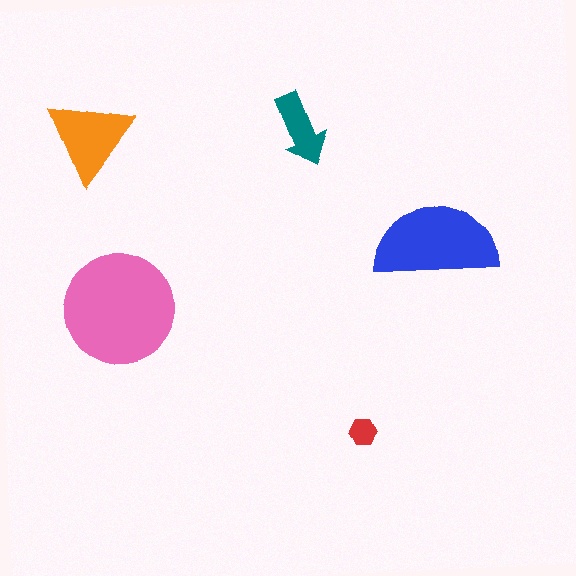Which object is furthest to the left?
The orange triangle is leftmost.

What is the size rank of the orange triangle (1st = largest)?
3rd.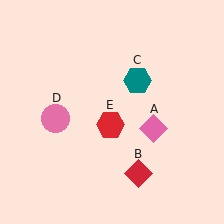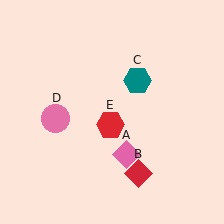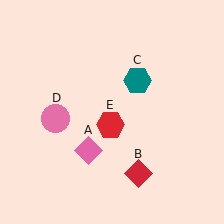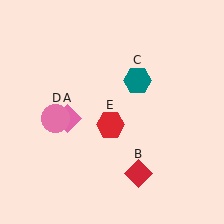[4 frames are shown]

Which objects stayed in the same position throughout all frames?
Red diamond (object B) and teal hexagon (object C) and pink circle (object D) and red hexagon (object E) remained stationary.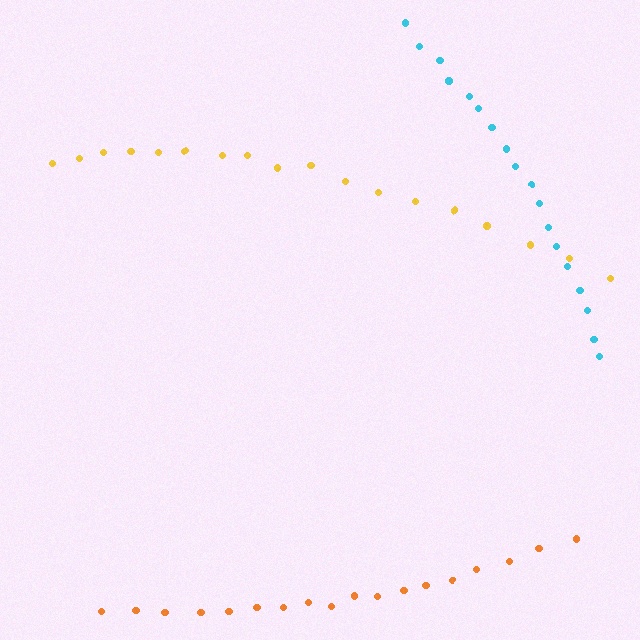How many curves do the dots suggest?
There are 3 distinct paths.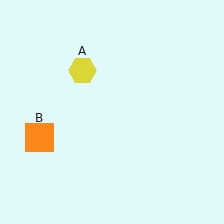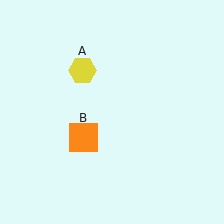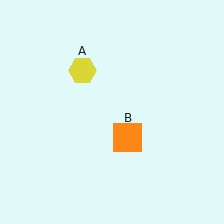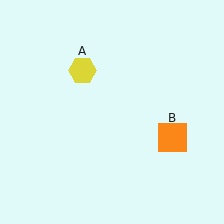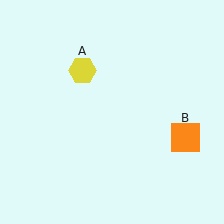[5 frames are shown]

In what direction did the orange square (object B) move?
The orange square (object B) moved right.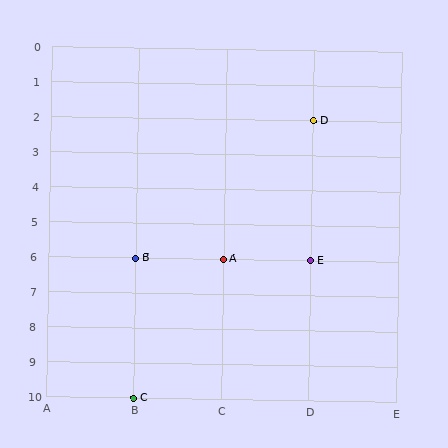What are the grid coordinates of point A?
Point A is at grid coordinates (C, 6).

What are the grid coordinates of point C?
Point C is at grid coordinates (B, 10).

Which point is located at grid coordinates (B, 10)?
Point C is at (B, 10).